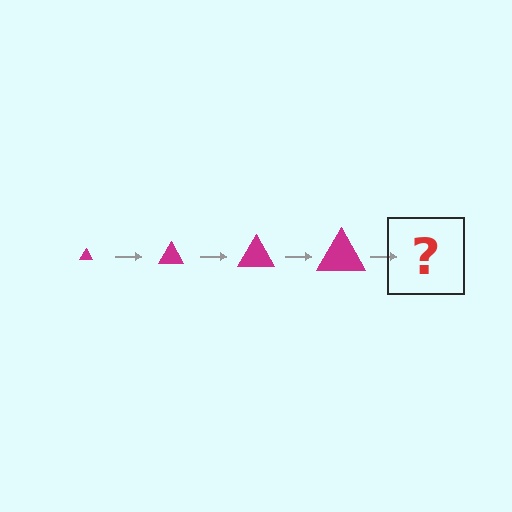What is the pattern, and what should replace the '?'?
The pattern is that the triangle gets progressively larger each step. The '?' should be a magenta triangle, larger than the previous one.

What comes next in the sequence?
The next element should be a magenta triangle, larger than the previous one.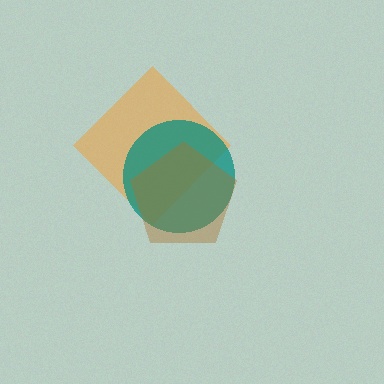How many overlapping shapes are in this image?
There are 3 overlapping shapes in the image.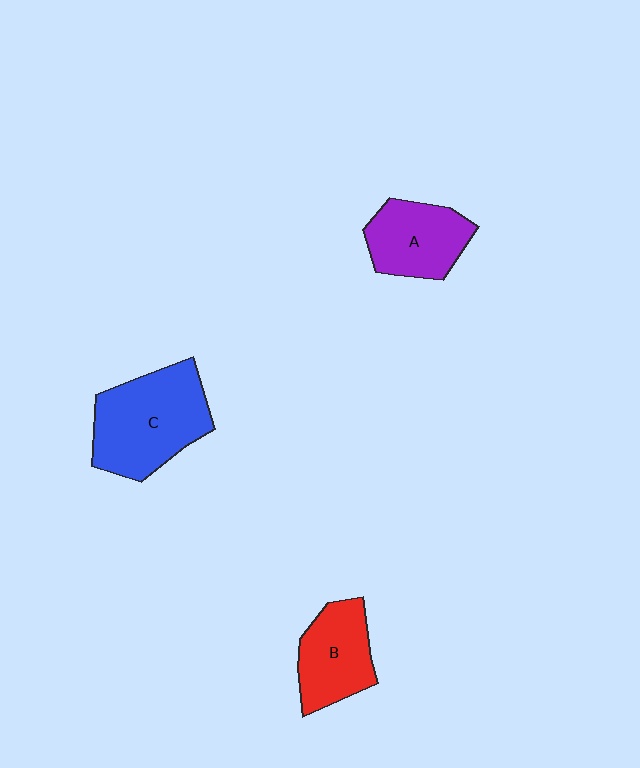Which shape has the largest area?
Shape C (blue).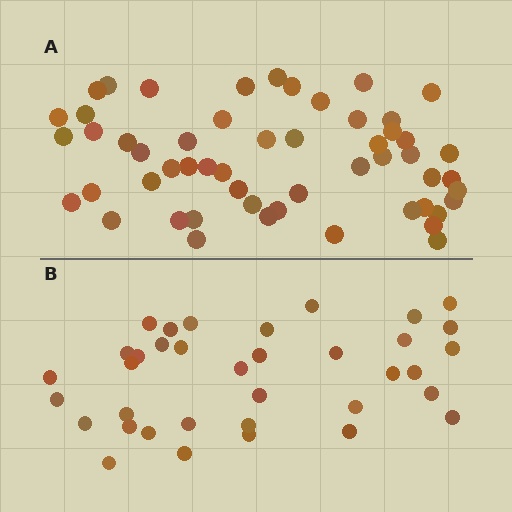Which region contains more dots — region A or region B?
Region A (the top region) has more dots.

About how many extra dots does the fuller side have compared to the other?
Region A has approximately 20 more dots than region B.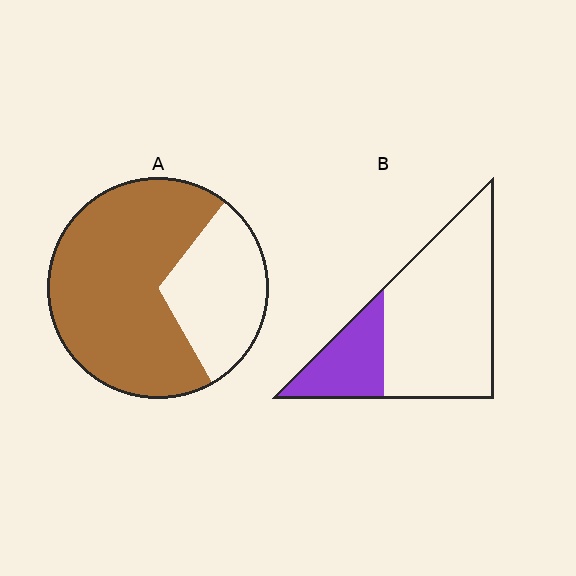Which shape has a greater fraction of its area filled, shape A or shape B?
Shape A.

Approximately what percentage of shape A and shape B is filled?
A is approximately 70% and B is approximately 25%.